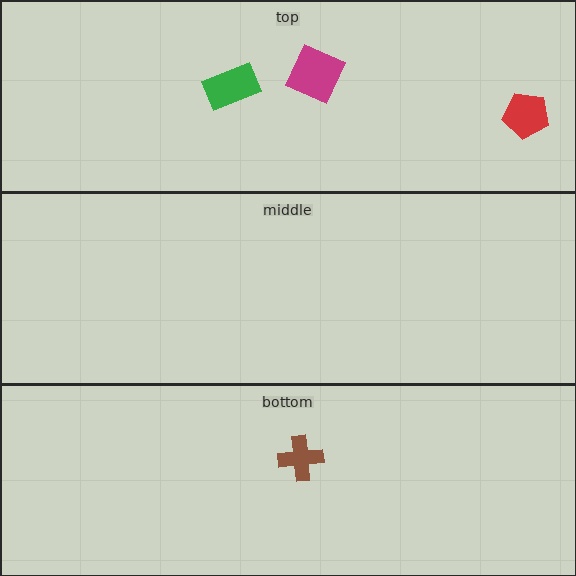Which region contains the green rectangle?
The top region.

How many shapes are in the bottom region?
1.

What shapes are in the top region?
The red pentagon, the magenta square, the green rectangle.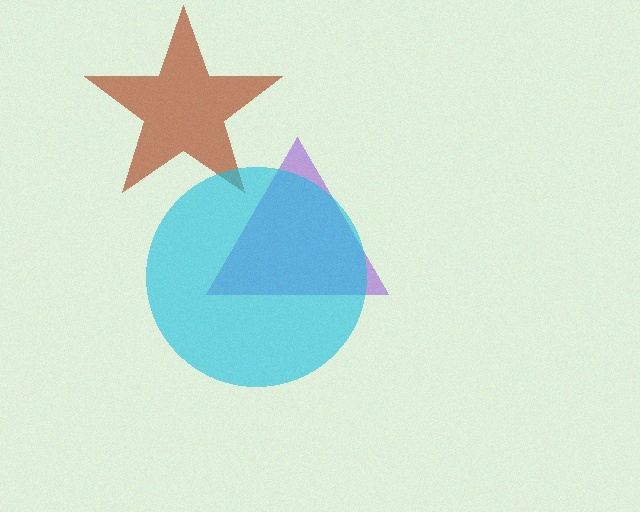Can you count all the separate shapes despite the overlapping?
Yes, there are 3 separate shapes.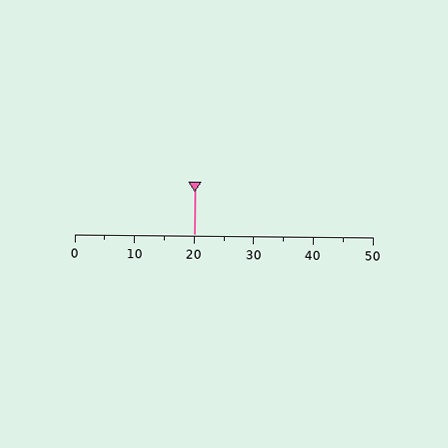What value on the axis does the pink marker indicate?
The marker indicates approximately 20.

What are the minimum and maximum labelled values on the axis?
The axis runs from 0 to 50.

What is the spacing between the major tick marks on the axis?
The major ticks are spaced 10 apart.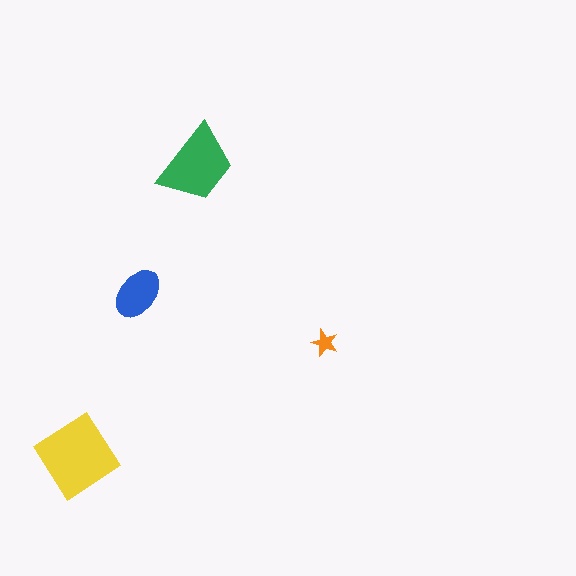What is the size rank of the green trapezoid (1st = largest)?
2nd.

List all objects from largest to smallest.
The yellow diamond, the green trapezoid, the blue ellipse, the orange star.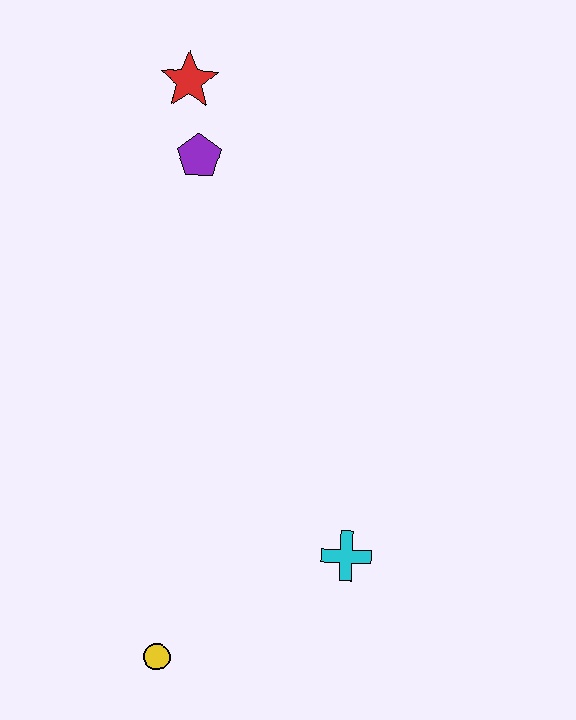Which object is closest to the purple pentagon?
The red star is closest to the purple pentagon.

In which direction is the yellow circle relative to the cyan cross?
The yellow circle is to the left of the cyan cross.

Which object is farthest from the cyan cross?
The red star is farthest from the cyan cross.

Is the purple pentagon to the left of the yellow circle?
No